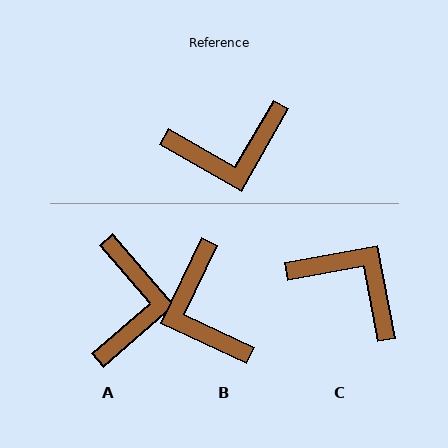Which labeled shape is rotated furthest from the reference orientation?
C, about 130 degrees away.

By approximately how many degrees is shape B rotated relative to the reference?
Approximately 85 degrees clockwise.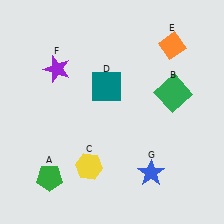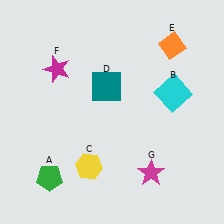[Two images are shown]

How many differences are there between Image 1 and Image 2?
There are 3 differences between the two images.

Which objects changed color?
B changed from green to cyan. F changed from purple to magenta. G changed from blue to magenta.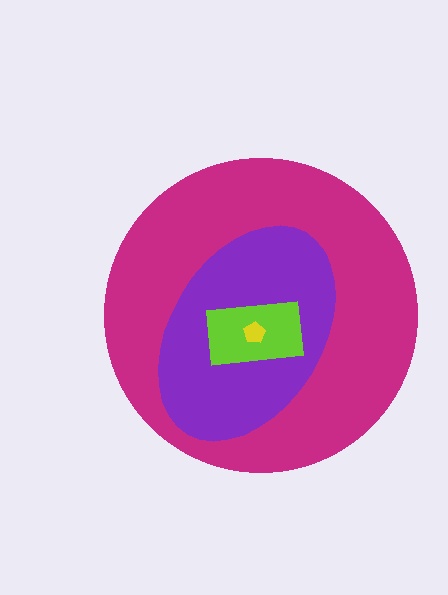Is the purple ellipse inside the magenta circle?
Yes.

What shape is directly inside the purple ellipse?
The lime rectangle.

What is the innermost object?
The yellow pentagon.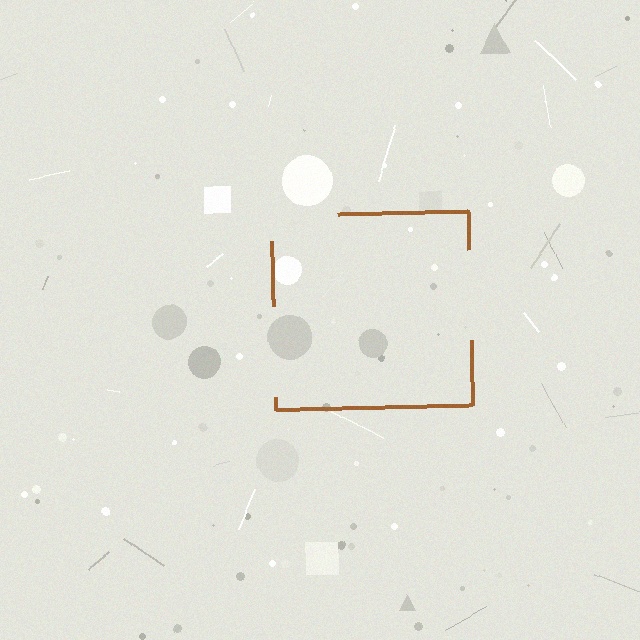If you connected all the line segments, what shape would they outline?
They would outline a square.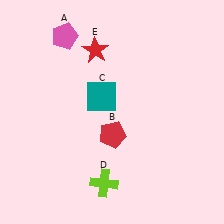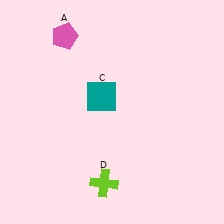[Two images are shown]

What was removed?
The red pentagon (B), the red star (E) were removed in Image 2.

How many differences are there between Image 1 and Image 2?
There are 2 differences between the two images.